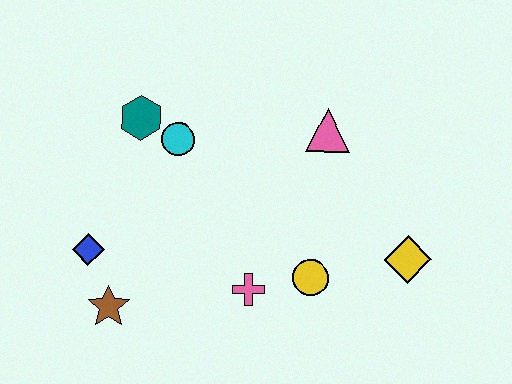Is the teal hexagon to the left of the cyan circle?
Yes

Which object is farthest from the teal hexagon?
The yellow diamond is farthest from the teal hexagon.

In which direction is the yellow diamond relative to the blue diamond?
The yellow diamond is to the right of the blue diamond.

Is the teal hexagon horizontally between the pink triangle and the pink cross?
No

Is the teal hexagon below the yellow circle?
No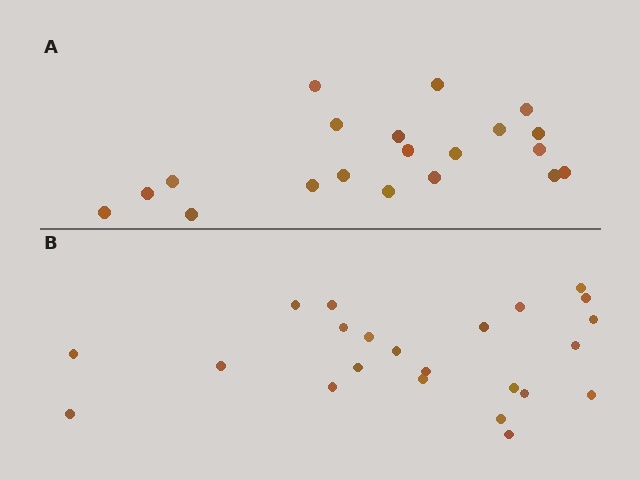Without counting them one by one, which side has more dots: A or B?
Region B (the bottom region) has more dots.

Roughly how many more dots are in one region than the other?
Region B has just a few more — roughly 2 or 3 more dots than region A.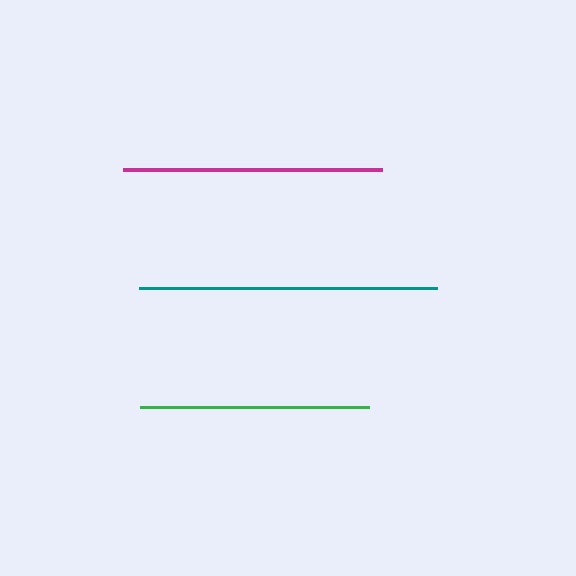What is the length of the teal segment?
The teal segment is approximately 298 pixels long.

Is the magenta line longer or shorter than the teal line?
The teal line is longer than the magenta line.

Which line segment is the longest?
The teal line is the longest at approximately 298 pixels.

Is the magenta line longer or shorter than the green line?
The magenta line is longer than the green line.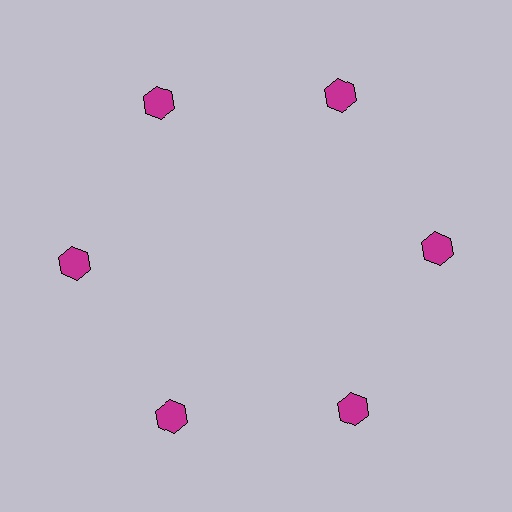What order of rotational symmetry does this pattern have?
This pattern has 6-fold rotational symmetry.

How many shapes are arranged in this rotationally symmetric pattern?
There are 6 shapes, arranged in 6 groups of 1.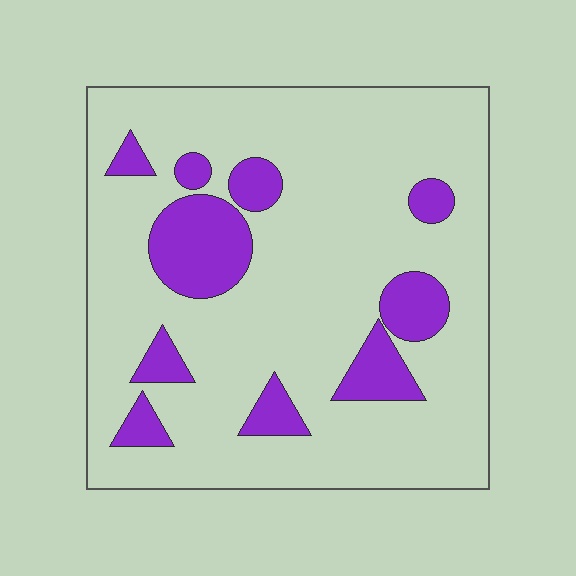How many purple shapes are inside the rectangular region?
10.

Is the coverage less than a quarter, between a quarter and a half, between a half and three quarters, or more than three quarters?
Less than a quarter.